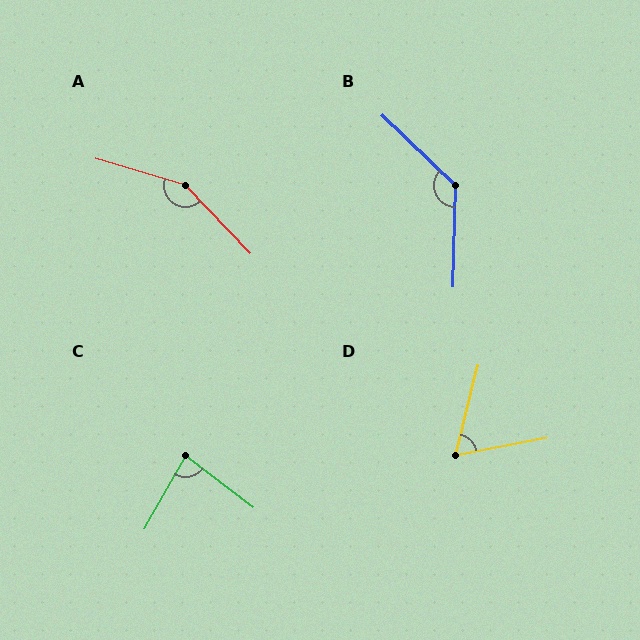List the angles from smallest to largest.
D (65°), C (82°), B (132°), A (151°).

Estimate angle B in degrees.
Approximately 132 degrees.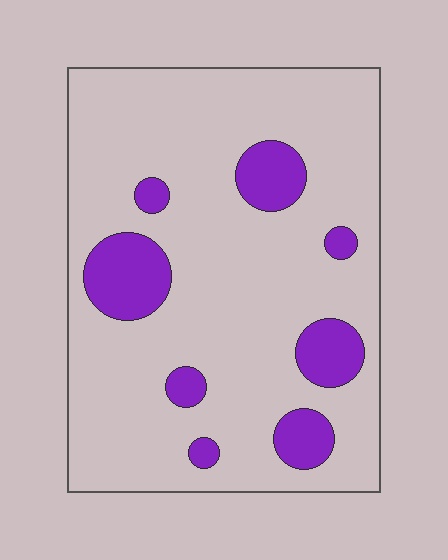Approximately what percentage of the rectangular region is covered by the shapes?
Approximately 15%.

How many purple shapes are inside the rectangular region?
8.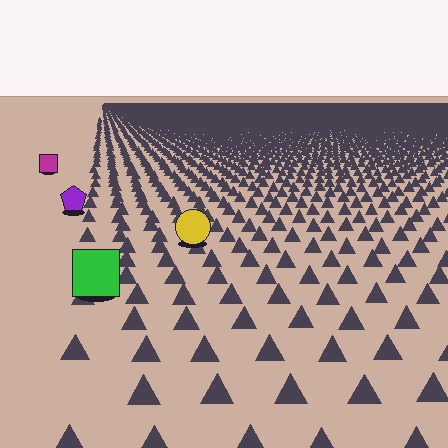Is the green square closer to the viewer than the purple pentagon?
Yes. The green square is closer — you can tell from the texture gradient: the ground texture is coarser near it.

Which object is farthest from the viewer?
The magenta square is farthest from the viewer. It appears smaller and the ground texture around it is denser.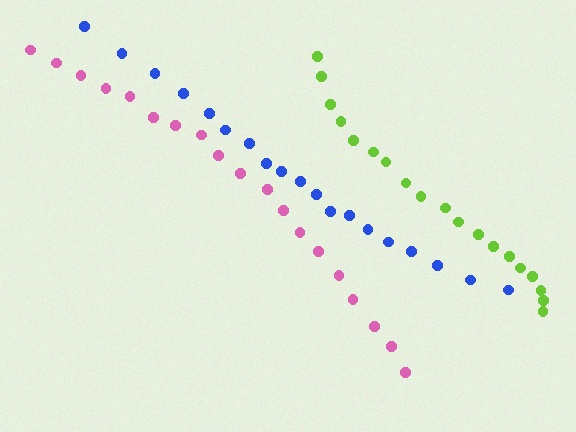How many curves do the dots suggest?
There are 3 distinct paths.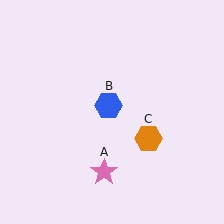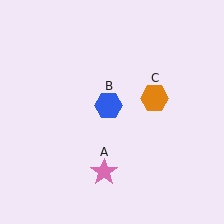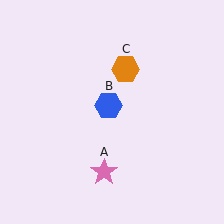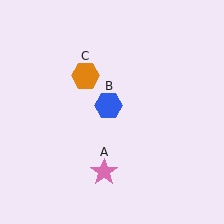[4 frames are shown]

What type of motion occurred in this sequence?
The orange hexagon (object C) rotated counterclockwise around the center of the scene.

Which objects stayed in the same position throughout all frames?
Pink star (object A) and blue hexagon (object B) remained stationary.